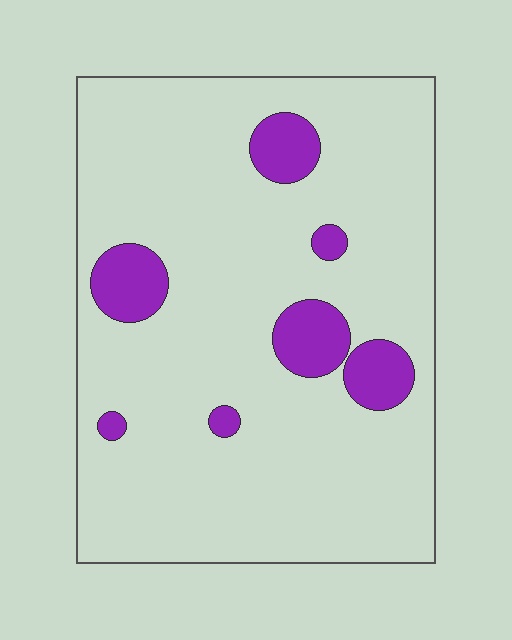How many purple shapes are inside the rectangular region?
7.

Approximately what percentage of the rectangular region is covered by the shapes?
Approximately 10%.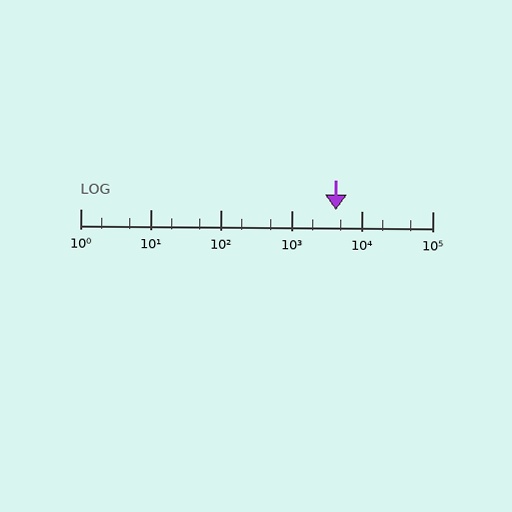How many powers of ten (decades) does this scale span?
The scale spans 5 decades, from 1 to 100000.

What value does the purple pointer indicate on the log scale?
The pointer indicates approximately 4300.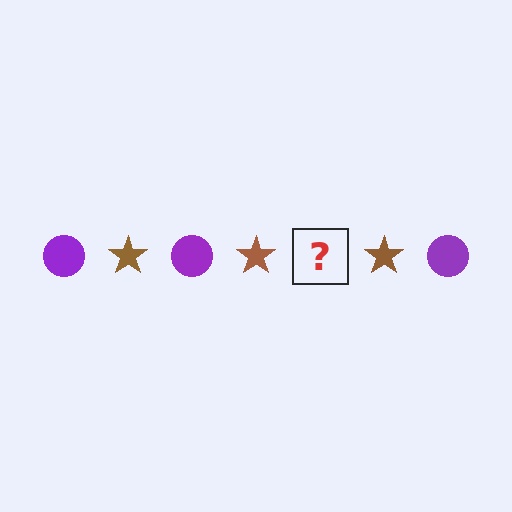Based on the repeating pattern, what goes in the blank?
The blank should be a purple circle.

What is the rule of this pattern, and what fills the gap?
The rule is that the pattern alternates between purple circle and brown star. The gap should be filled with a purple circle.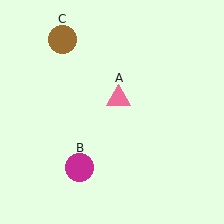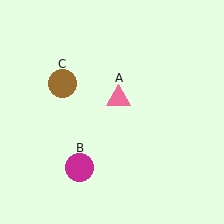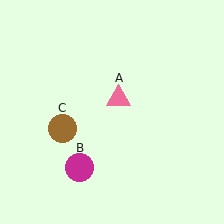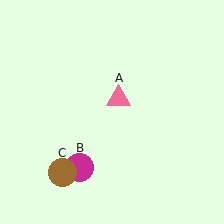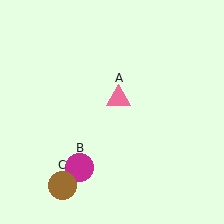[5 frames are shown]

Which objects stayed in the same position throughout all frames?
Pink triangle (object A) and magenta circle (object B) remained stationary.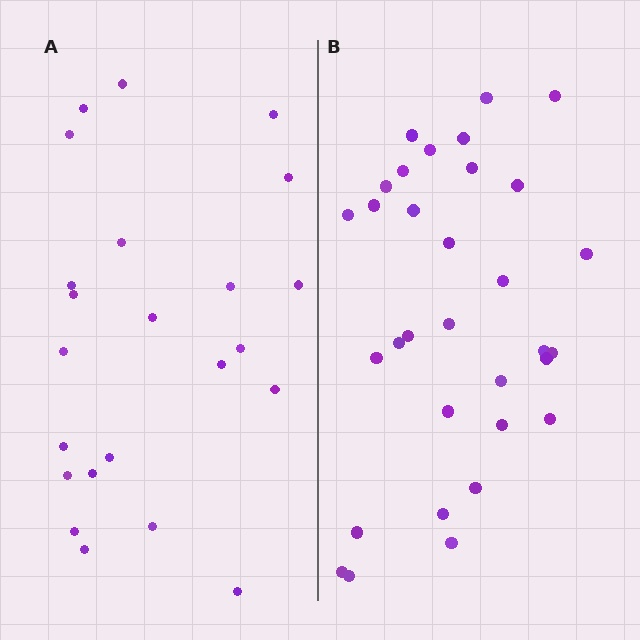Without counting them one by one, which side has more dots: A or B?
Region B (the right region) has more dots.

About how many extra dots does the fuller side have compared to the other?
Region B has roughly 8 or so more dots than region A.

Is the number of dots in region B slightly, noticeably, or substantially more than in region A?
Region B has noticeably more, but not dramatically so. The ratio is roughly 1.4 to 1.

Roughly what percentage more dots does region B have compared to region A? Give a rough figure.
About 40% more.